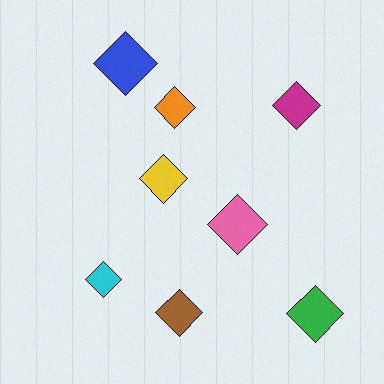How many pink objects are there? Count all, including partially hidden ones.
There is 1 pink object.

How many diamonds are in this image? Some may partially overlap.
There are 8 diamonds.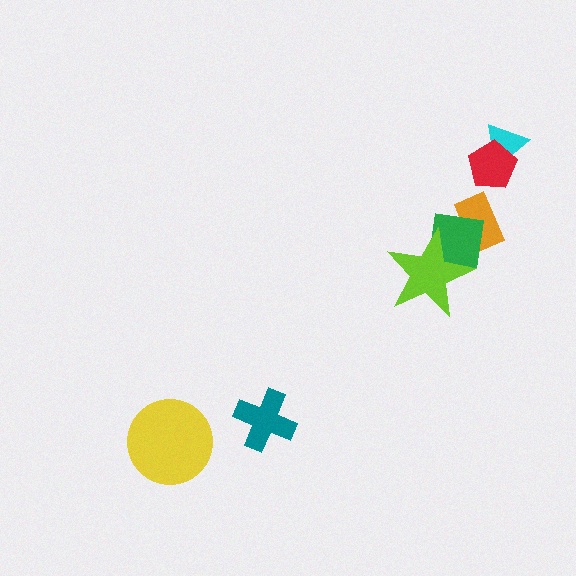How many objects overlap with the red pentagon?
1 object overlaps with the red pentagon.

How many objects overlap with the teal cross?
0 objects overlap with the teal cross.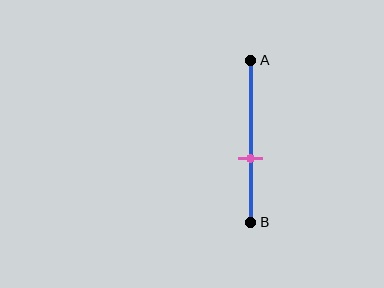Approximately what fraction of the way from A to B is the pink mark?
The pink mark is approximately 60% of the way from A to B.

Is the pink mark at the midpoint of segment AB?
No, the mark is at about 60% from A, not at the 50% midpoint.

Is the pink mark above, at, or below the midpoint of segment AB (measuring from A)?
The pink mark is below the midpoint of segment AB.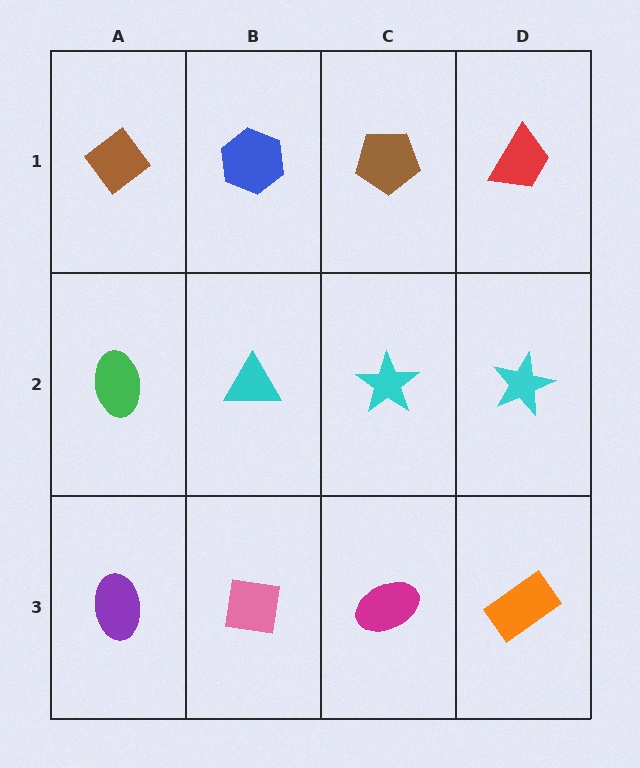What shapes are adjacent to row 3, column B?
A cyan triangle (row 2, column B), a purple ellipse (row 3, column A), a magenta ellipse (row 3, column C).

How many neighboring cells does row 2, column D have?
3.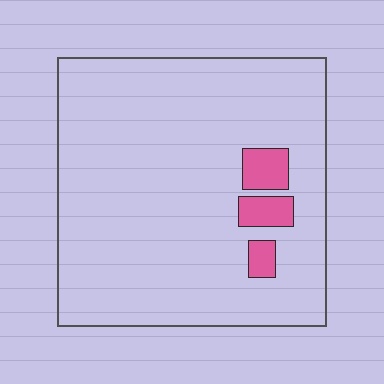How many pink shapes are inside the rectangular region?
3.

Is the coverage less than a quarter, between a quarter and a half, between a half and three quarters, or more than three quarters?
Less than a quarter.